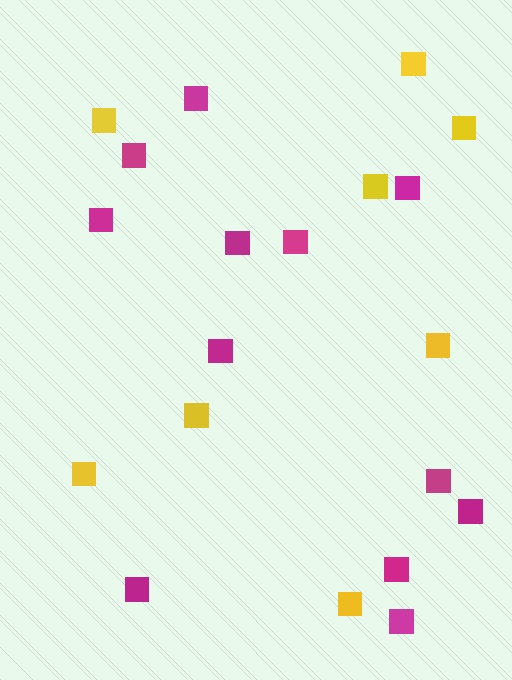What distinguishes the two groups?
There are 2 groups: one group of yellow squares (8) and one group of magenta squares (12).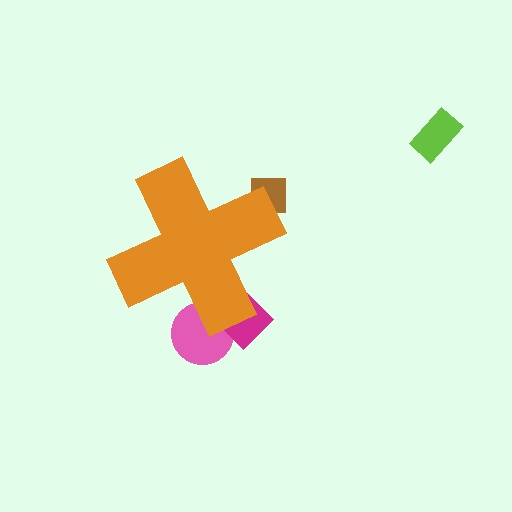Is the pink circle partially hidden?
Yes, the pink circle is partially hidden behind the orange cross.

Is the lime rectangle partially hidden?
No, the lime rectangle is fully visible.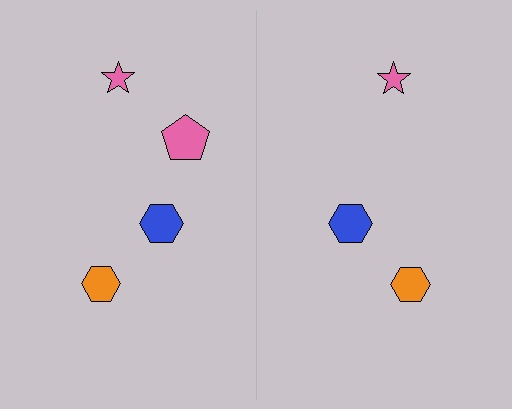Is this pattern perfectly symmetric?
No, the pattern is not perfectly symmetric. A pink pentagon is missing from the right side.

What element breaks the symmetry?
A pink pentagon is missing from the right side.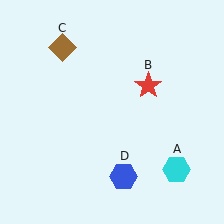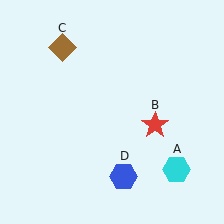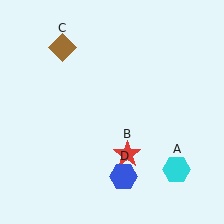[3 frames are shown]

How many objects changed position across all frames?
1 object changed position: red star (object B).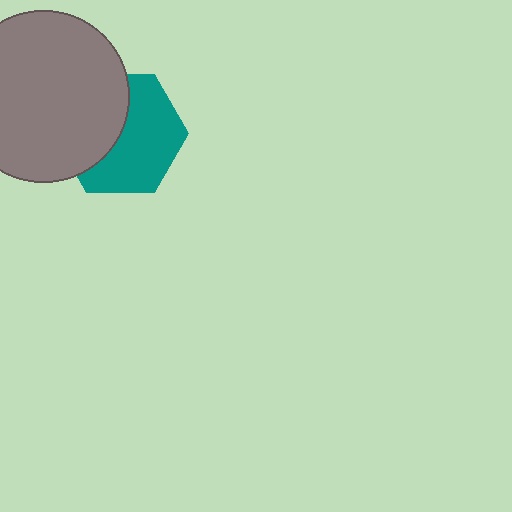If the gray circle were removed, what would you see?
You would see the complete teal hexagon.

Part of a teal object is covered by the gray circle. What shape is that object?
It is a hexagon.